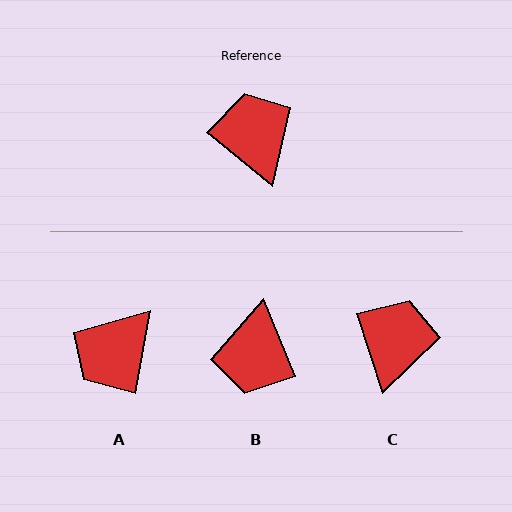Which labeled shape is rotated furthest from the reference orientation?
B, about 152 degrees away.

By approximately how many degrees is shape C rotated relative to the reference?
Approximately 33 degrees clockwise.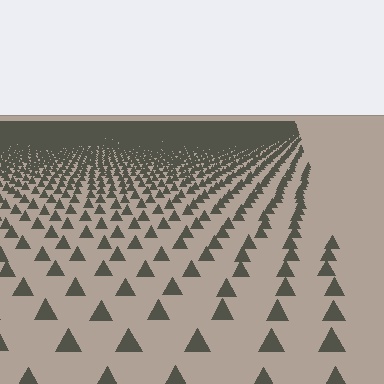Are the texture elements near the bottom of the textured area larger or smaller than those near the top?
Larger. Near the bottom, elements are closer to the viewer and appear at a bigger on-screen size.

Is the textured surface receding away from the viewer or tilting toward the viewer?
The surface is receding away from the viewer. Texture elements get smaller and denser toward the top.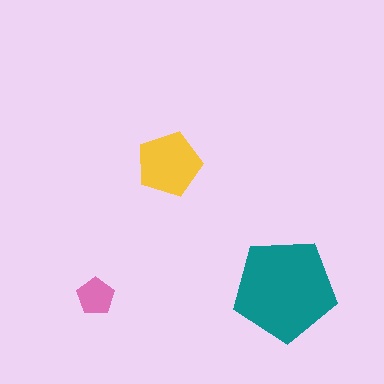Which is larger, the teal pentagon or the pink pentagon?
The teal one.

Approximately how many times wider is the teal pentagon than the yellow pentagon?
About 1.5 times wider.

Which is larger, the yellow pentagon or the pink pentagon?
The yellow one.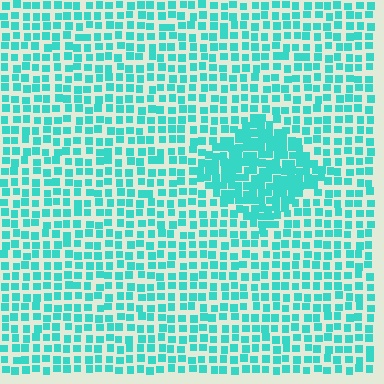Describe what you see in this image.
The image contains small cyan elements arranged at two different densities. A diamond-shaped region is visible where the elements are more densely packed than the surrounding area.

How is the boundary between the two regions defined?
The boundary is defined by a change in element density (approximately 1.9x ratio). All elements are the same color, size, and shape.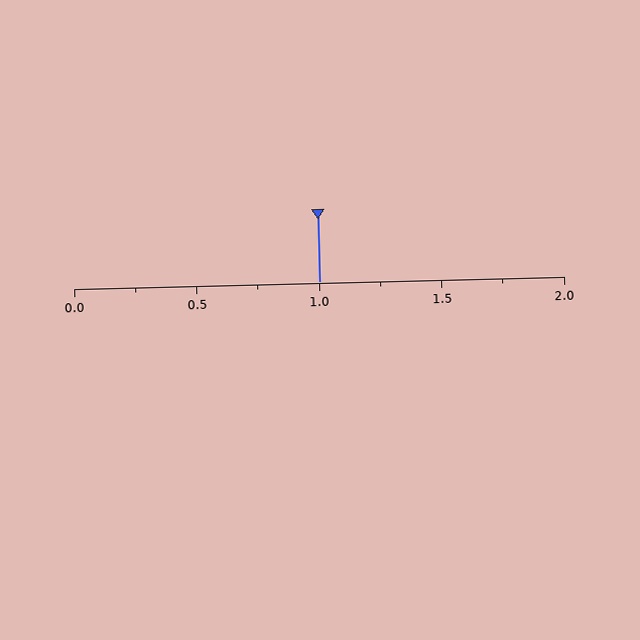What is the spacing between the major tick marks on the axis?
The major ticks are spaced 0.5 apart.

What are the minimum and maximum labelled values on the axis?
The axis runs from 0.0 to 2.0.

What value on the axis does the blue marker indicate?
The marker indicates approximately 1.